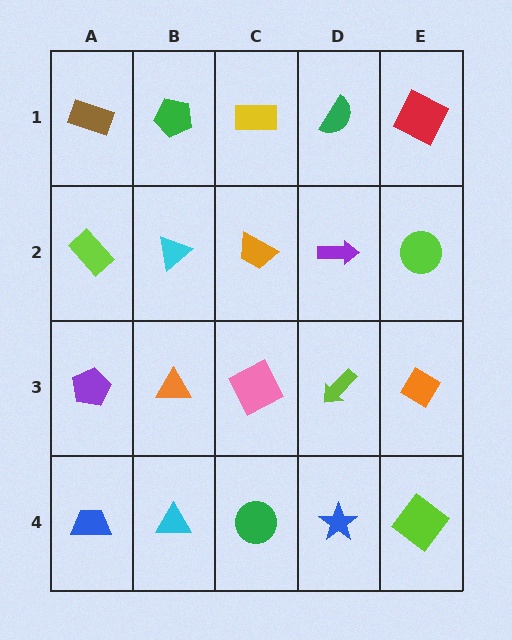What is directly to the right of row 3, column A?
An orange triangle.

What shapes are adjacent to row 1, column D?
A purple arrow (row 2, column D), a yellow rectangle (row 1, column C), a red square (row 1, column E).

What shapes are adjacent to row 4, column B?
An orange triangle (row 3, column B), a blue trapezoid (row 4, column A), a green circle (row 4, column C).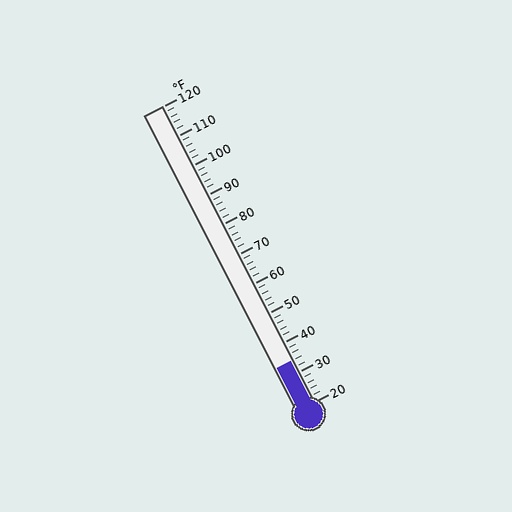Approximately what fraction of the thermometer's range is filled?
The thermometer is filled to approximately 15% of its range.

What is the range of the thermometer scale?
The thermometer scale ranges from 20°F to 120°F.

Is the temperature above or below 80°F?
The temperature is below 80°F.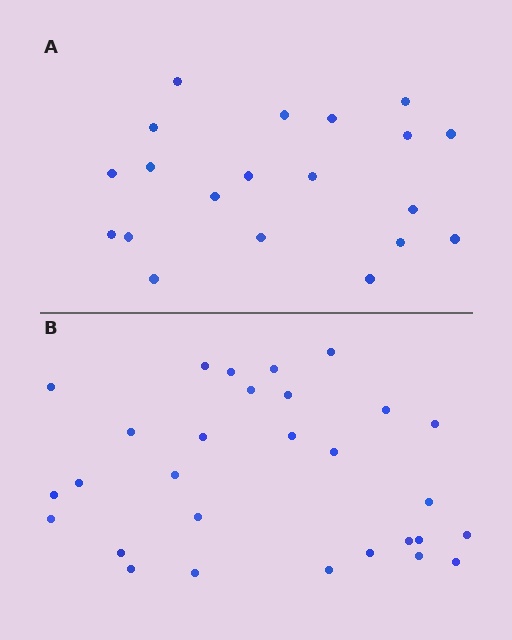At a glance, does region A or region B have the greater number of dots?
Region B (the bottom region) has more dots.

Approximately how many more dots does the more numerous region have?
Region B has roughly 8 or so more dots than region A.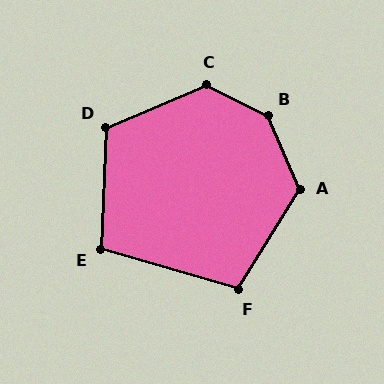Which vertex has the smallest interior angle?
E, at approximately 104 degrees.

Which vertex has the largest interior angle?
B, at approximately 139 degrees.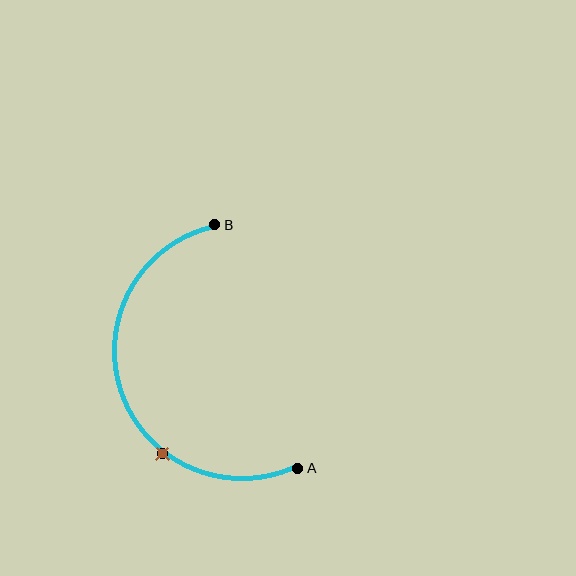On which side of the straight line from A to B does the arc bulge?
The arc bulges to the left of the straight line connecting A and B.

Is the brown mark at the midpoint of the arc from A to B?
No. The brown mark lies on the arc but is closer to endpoint A. The arc midpoint would be at the point on the curve equidistant along the arc from both A and B.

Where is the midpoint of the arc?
The arc midpoint is the point on the curve farthest from the straight line joining A and B. It sits to the left of that line.